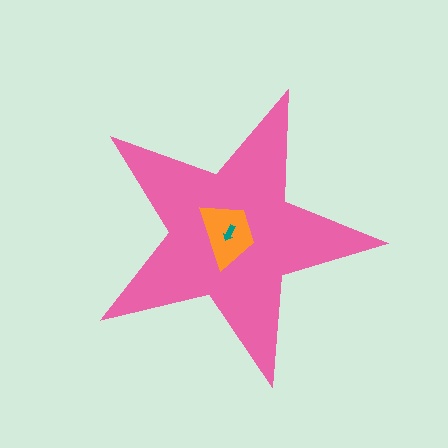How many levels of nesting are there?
3.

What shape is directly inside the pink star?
The orange trapezoid.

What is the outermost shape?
The pink star.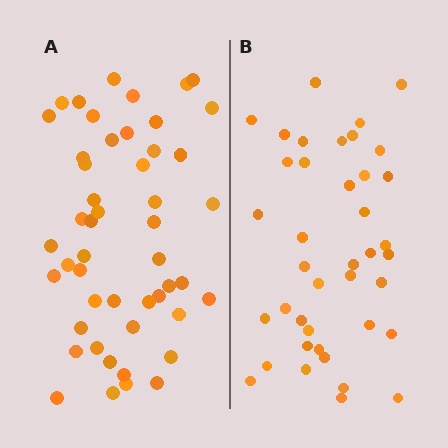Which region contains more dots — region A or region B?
Region A (the left region) has more dots.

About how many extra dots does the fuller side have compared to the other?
Region A has roughly 8 or so more dots than region B.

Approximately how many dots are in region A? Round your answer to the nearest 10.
About 50 dots. (The exact count is 49, which rounds to 50.)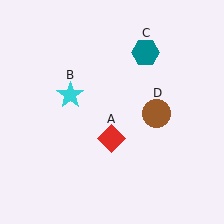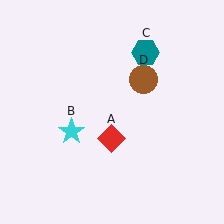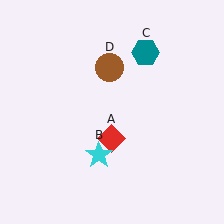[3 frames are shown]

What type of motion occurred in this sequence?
The cyan star (object B), brown circle (object D) rotated counterclockwise around the center of the scene.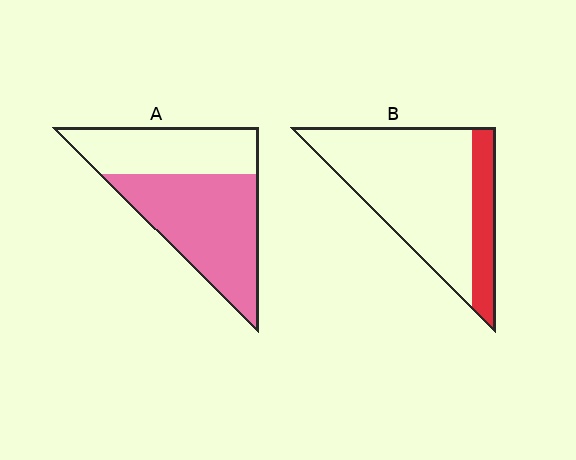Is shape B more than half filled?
No.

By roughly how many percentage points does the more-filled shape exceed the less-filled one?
By roughly 40 percentage points (A over B).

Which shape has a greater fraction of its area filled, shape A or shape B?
Shape A.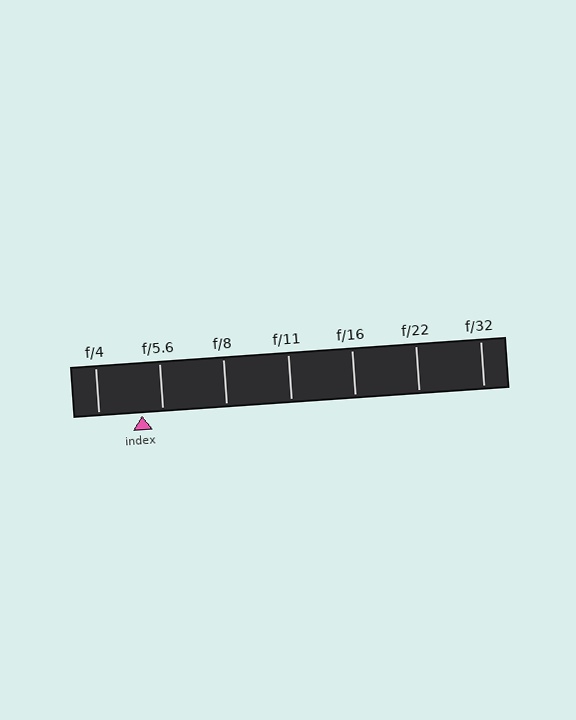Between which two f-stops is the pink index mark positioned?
The index mark is between f/4 and f/5.6.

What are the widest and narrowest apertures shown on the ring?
The widest aperture shown is f/4 and the narrowest is f/32.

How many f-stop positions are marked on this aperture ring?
There are 7 f-stop positions marked.